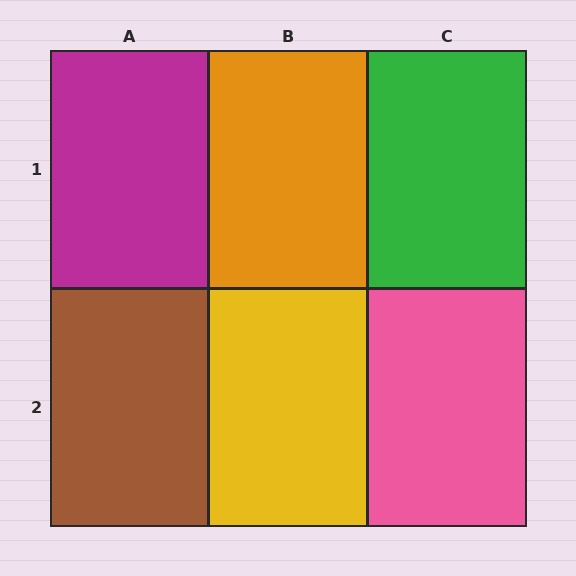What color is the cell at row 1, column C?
Green.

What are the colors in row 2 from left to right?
Brown, yellow, pink.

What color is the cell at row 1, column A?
Magenta.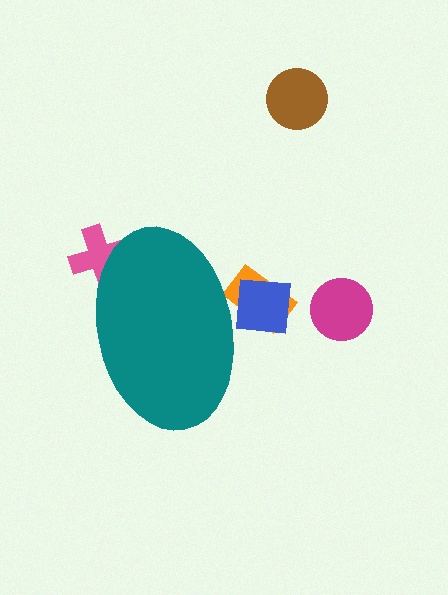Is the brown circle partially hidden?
No, the brown circle is fully visible.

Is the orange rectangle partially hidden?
Yes, the orange rectangle is partially hidden behind the teal ellipse.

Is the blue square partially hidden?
Yes, the blue square is partially hidden behind the teal ellipse.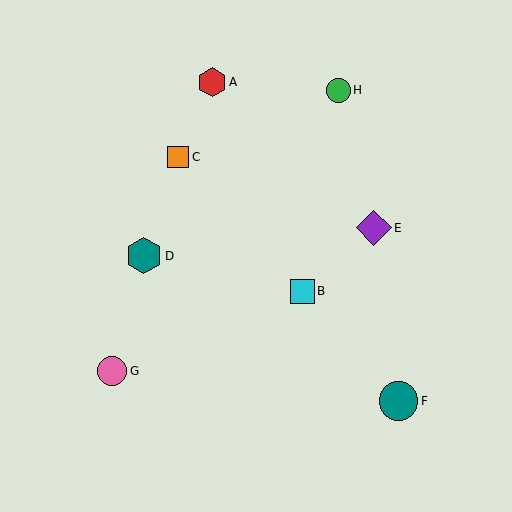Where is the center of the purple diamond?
The center of the purple diamond is at (374, 228).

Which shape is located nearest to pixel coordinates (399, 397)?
The teal circle (labeled F) at (399, 401) is nearest to that location.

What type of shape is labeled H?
Shape H is a green circle.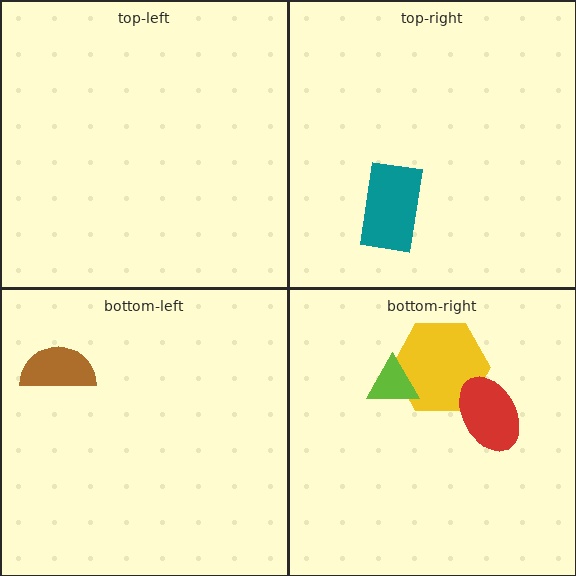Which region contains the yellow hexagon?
The bottom-right region.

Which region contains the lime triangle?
The bottom-right region.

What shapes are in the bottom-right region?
The yellow hexagon, the lime triangle, the red ellipse.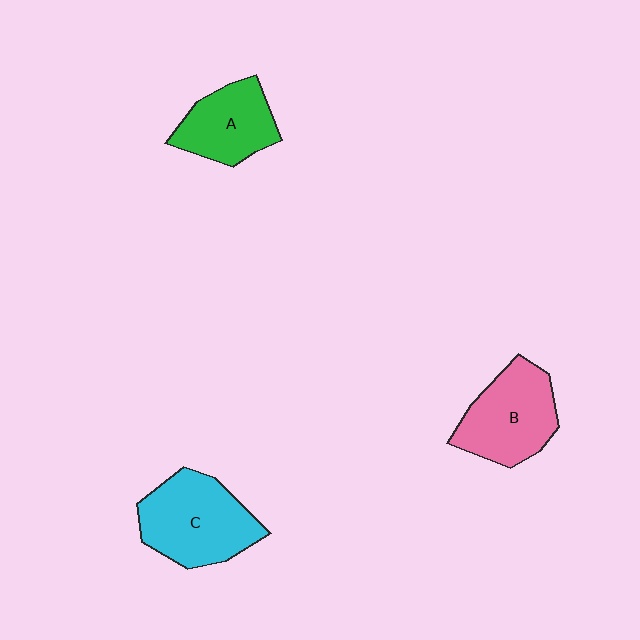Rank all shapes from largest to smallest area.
From largest to smallest: C (cyan), B (pink), A (green).